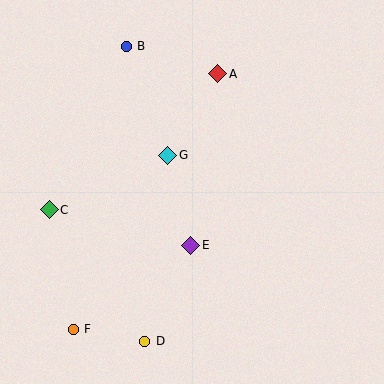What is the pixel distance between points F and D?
The distance between F and D is 73 pixels.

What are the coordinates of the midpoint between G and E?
The midpoint between G and E is at (179, 200).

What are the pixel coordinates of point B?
Point B is at (126, 46).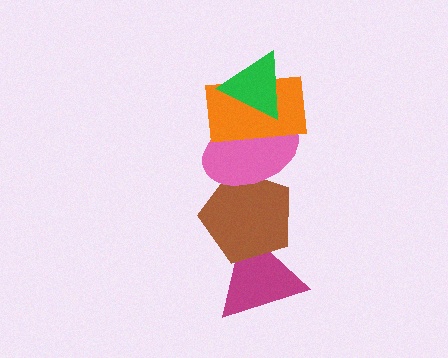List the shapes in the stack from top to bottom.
From top to bottom: the green triangle, the orange rectangle, the pink ellipse, the brown pentagon, the magenta triangle.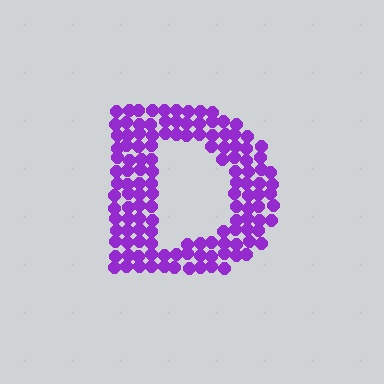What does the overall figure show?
The overall figure shows the letter D.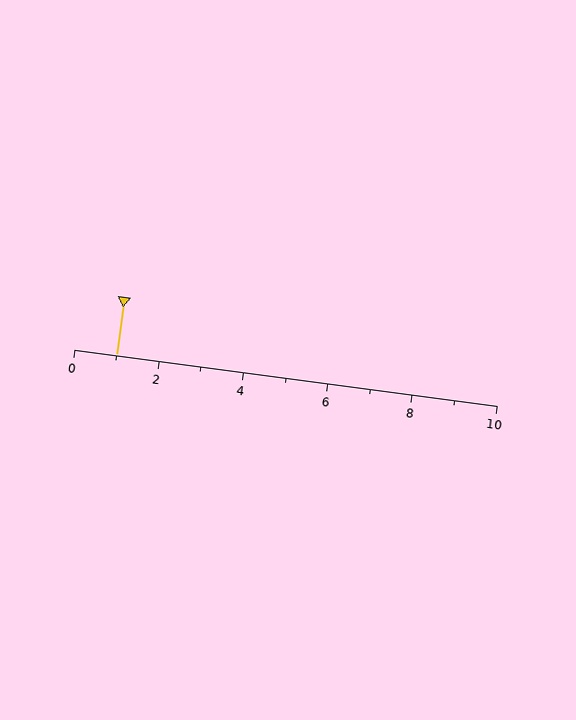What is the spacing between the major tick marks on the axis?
The major ticks are spaced 2 apart.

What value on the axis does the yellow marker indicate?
The marker indicates approximately 1.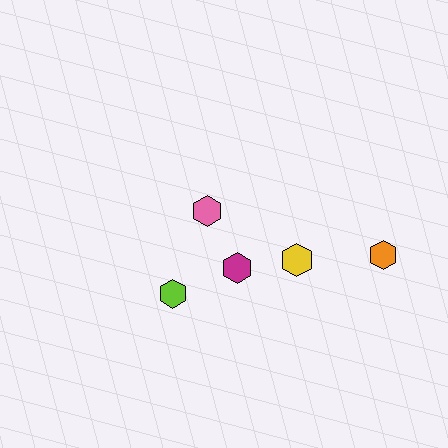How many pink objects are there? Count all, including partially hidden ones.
There is 1 pink object.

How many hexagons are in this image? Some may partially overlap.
There are 5 hexagons.